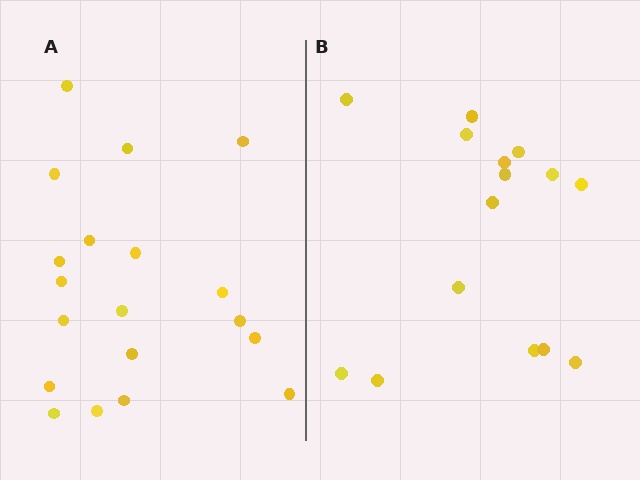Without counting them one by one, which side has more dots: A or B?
Region A (the left region) has more dots.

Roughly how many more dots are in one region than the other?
Region A has about 4 more dots than region B.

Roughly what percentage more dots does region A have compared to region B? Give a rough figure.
About 25% more.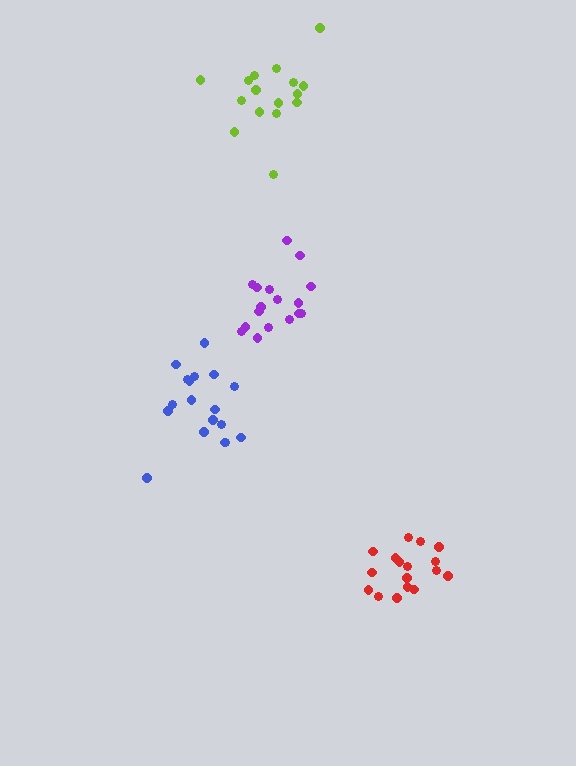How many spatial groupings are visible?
There are 4 spatial groupings.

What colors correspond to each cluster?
The clusters are colored: blue, purple, lime, red.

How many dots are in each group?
Group 1: 18 dots, Group 2: 17 dots, Group 3: 16 dots, Group 4: 17 dots (68 total).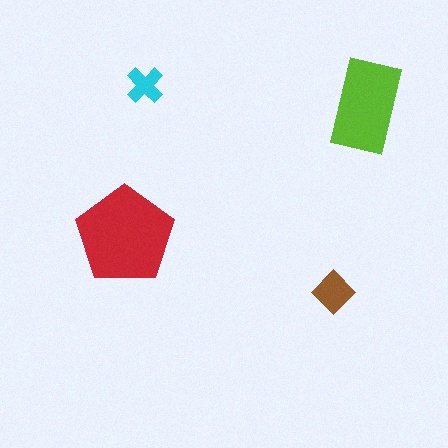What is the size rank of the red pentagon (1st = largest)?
1st.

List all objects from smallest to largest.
The cyan cross, the brown diamond, the lime rectangle, the red pentagon.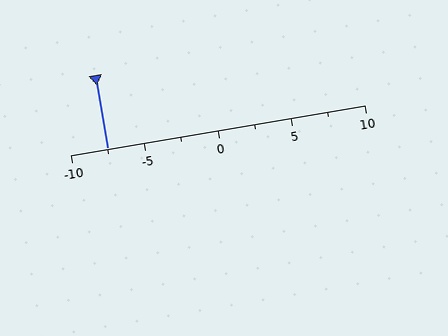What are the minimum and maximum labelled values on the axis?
The axis runs from -10 to 10.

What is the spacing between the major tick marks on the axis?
The major ticks are spaced 5 apart.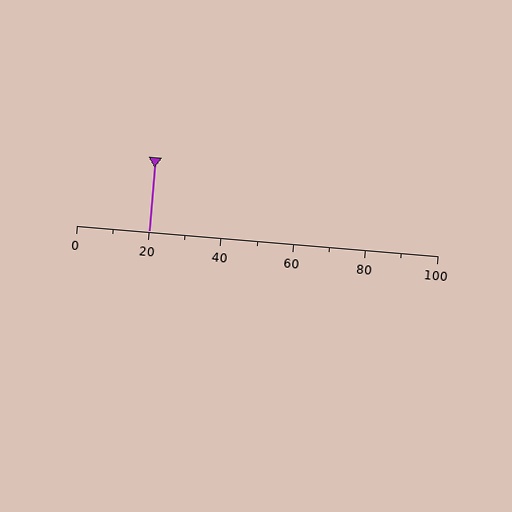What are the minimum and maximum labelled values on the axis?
The axis runs from 0 to 100.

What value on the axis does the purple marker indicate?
The marker indicates approximately 20.